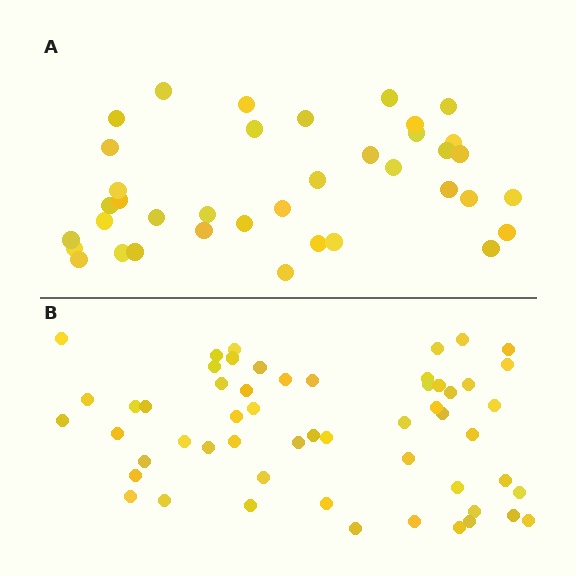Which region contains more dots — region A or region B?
Region B (the bottom region) has more dots.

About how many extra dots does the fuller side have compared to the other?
Region B has approximately 15 more dots than region A.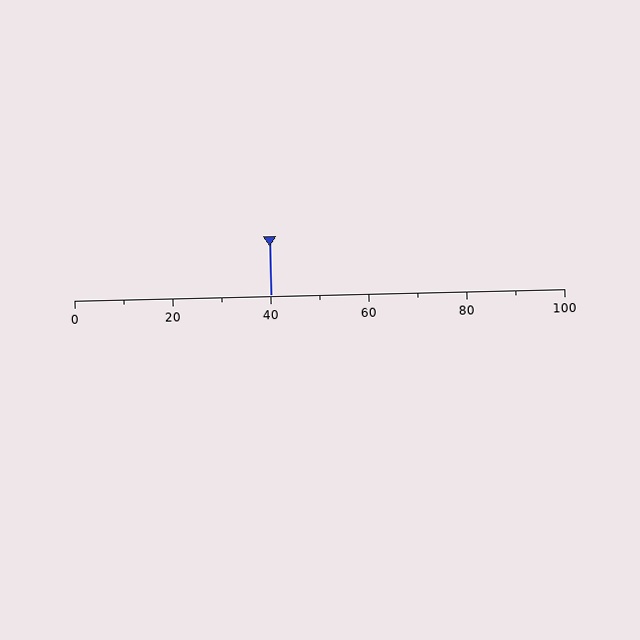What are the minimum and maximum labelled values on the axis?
The axis runs from 0 to 100.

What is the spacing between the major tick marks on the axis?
The major ticks are spaced 20 apart.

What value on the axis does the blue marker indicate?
The marker indicates approximately 40.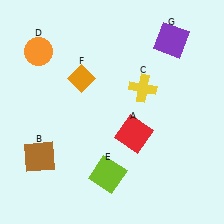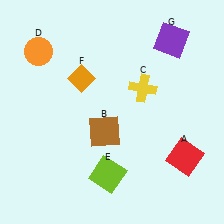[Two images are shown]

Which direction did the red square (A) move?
The red square (A) moved right.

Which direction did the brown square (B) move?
The brown square (B) moved right.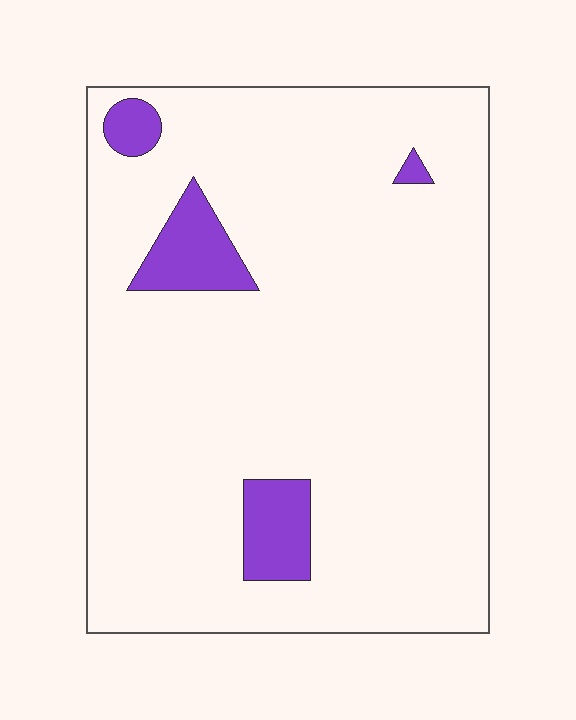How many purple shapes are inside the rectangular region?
4.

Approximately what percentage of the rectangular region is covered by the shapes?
Approximately 10%.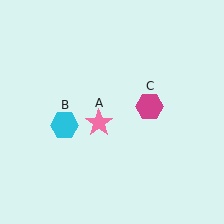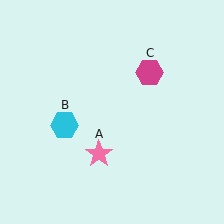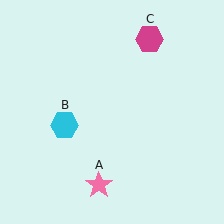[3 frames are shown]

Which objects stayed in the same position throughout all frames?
Cyan hexagon (object B) remained stationary.